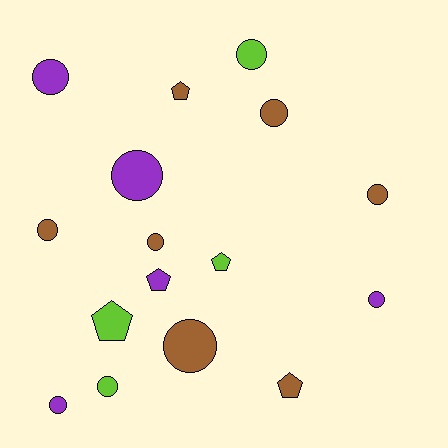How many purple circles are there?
There are 4 purple circles.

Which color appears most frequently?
Brown, with 7 objects.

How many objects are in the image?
There are 16 objects.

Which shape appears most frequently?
Circle, with 11 objects.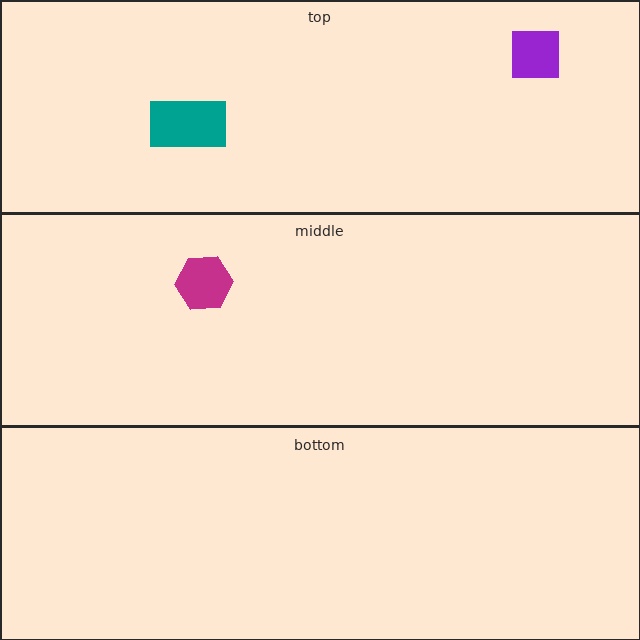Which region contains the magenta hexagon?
The middle region.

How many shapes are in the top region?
2.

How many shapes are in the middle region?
1.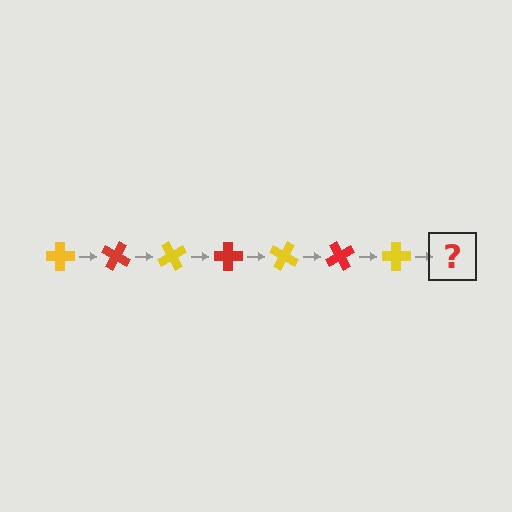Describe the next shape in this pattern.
It should be a red cross, rotated 210 degrees from the start.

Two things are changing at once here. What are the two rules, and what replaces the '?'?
The two rules are that it rotates 30 degrees each step and the color cycles through yellow and red. The '?' should be a red cross, rotated 210 degrees from the start.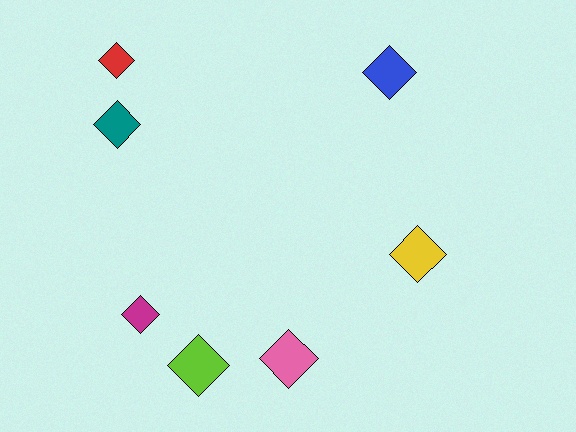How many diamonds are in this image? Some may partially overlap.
There are 7 diamonds.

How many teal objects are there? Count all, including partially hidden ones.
There is 1 teal object.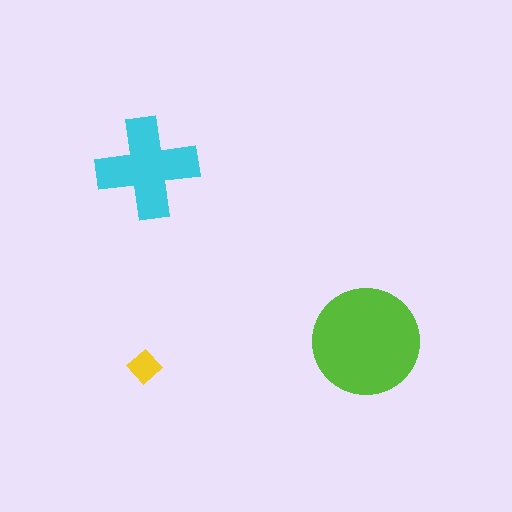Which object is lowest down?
The yellow diamond is bottommost.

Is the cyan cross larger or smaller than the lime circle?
Smaller.